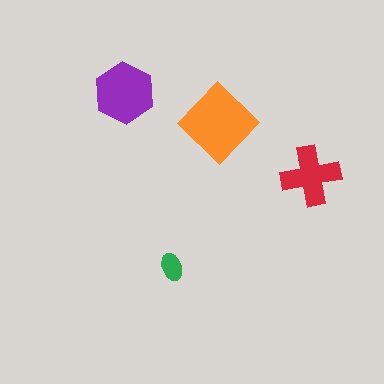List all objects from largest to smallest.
The orange diamond, the purple hexagon, the red cross, the green ellipse.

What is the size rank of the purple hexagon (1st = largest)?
2nd.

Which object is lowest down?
The green ellipse is bottommost.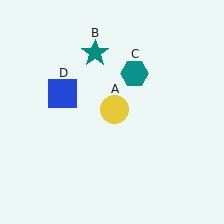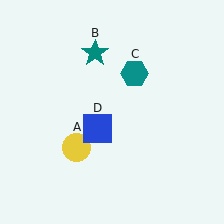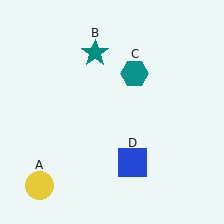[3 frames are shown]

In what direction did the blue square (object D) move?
The blue square (object D) moved down and to the right.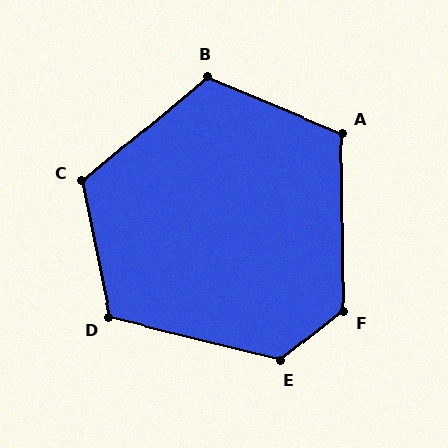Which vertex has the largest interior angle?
F, at approximately 128 degrees.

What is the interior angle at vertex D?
Approximately 115 degrees (obtuse).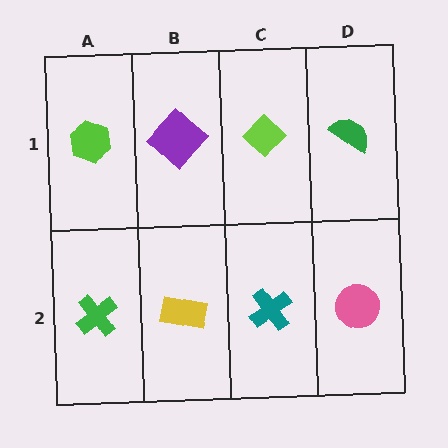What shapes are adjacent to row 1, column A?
A green cross (row 2, column A), a purple diamond (row 1, column B).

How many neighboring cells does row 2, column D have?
2.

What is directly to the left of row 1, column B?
A lime hexagon.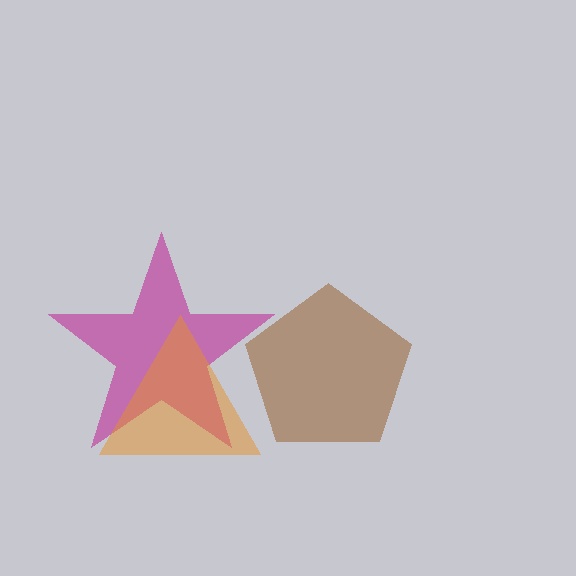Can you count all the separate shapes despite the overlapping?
Yes, there are 3 separate shapes.